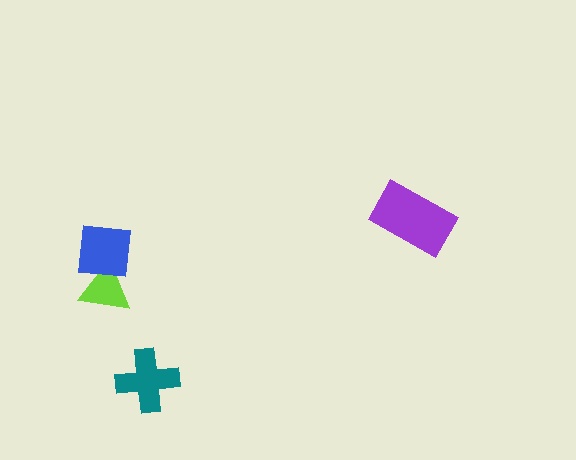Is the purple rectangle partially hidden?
No, no other shape covers it.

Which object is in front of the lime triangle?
The blue square is in front of the lime triangle.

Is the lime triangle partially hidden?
Yes, it is partially covered by another shape.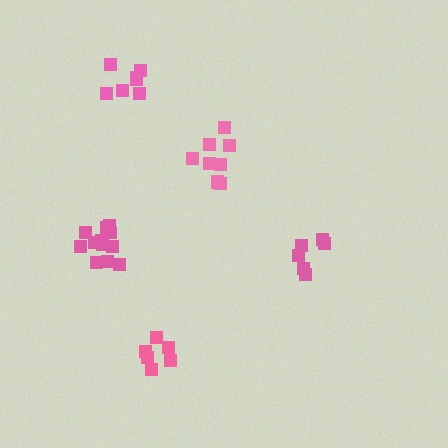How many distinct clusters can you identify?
There are 5 distinct clusters.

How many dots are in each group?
Group 1: 8 dots, Group 2: 7 dots, Group 3: 12 dots, Group 4: 6 dots, Group 5: 6 dots (39 total).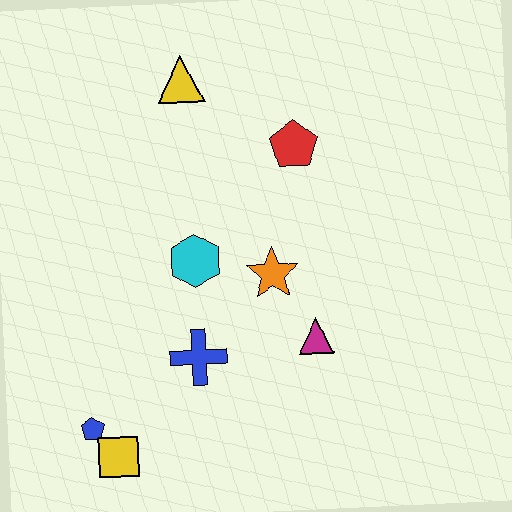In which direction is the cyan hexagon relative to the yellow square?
The cyan hexagon is above the yellow square.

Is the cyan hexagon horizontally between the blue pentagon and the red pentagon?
Yes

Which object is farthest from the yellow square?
The yellow triangle is farthest from the yellow square.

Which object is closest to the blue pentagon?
The yellow square is closest to the blue pentagon.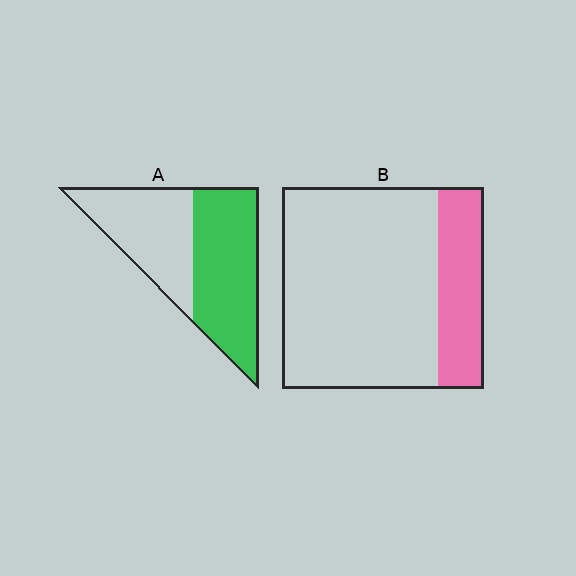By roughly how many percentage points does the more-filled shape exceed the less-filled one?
By roughly 30 percentage points (A over B).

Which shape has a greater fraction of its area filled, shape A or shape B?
Shape A.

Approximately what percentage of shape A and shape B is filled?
A is approximately 55% and B is approximately 25%.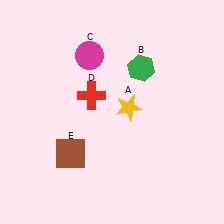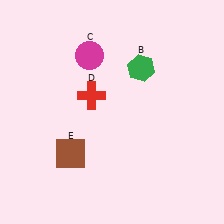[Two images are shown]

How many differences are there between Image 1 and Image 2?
There is 1 difference between the two images.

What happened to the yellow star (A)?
The yellow star (A) was removed in Image 2. It was in the top-right area of Image 1.